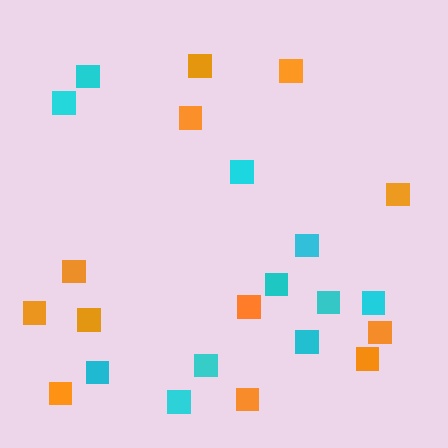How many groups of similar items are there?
There are 2 groups: one group of orange squares (12) and one group of cyan squares (11).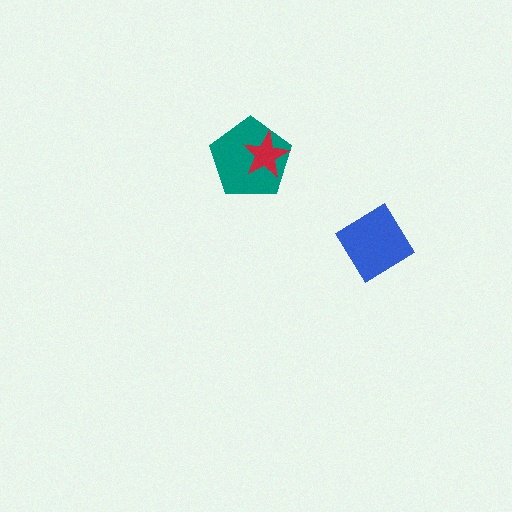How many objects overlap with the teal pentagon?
1 object overlaps with the teal pentagon.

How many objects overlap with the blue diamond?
0 objects overlap with the blue diamond.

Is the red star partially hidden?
No, no other shape covers it.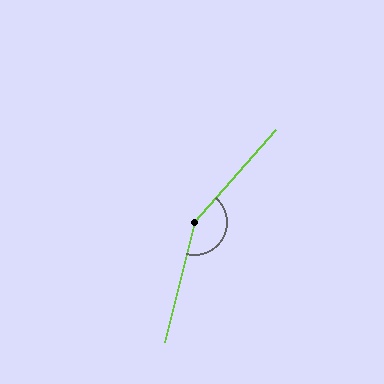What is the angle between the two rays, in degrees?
Approximately 153 degrees.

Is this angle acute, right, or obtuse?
It is obtuse.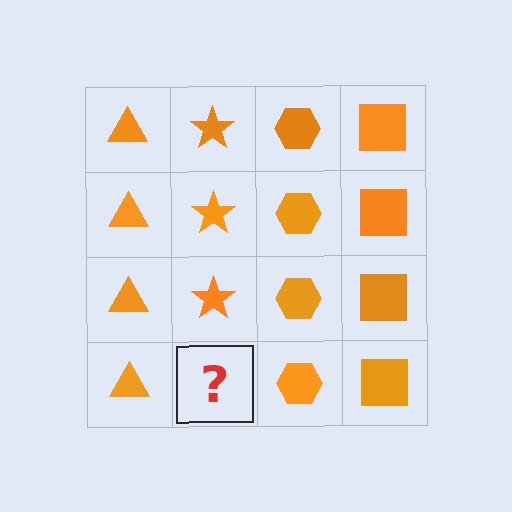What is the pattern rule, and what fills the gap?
The rule is that each column has a consistent shape. The gap should be filled with an orange star.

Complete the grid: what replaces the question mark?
The question mark should be replaced with an orange star.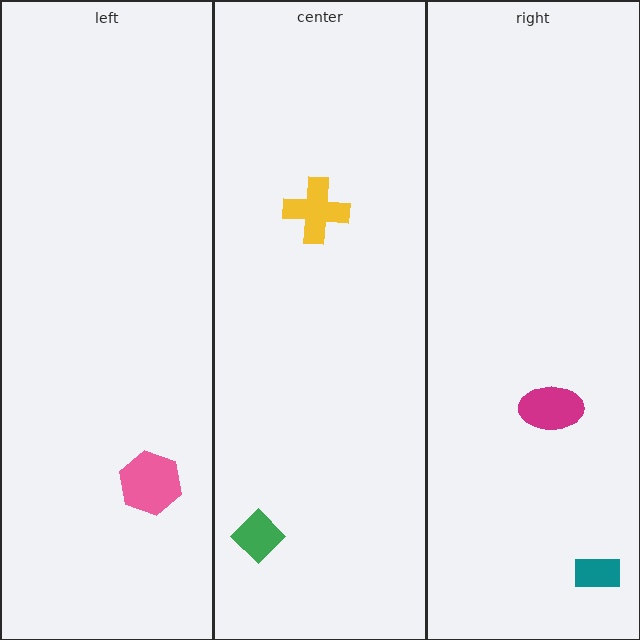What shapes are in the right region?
The magenta ellipse, the teal rectangle.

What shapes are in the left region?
The pink hexagon.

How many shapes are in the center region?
2.